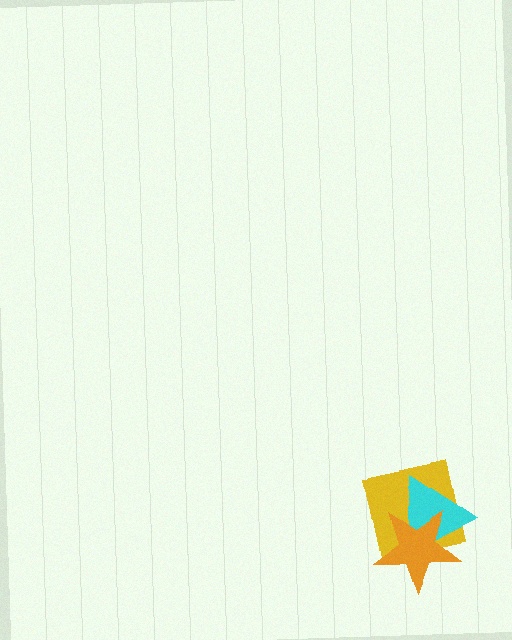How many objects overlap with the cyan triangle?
2 objects overlap with the cyan triangle.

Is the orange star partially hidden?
No, no other shape covers it.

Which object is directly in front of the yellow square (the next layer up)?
The cyan triangle is directly in front of the yellow square.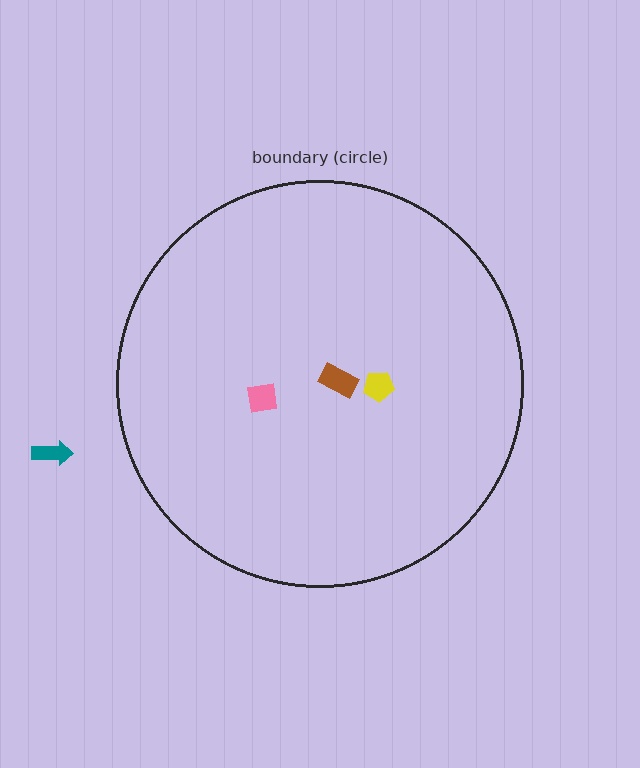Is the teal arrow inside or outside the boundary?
Outside.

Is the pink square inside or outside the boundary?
Inside.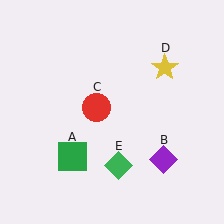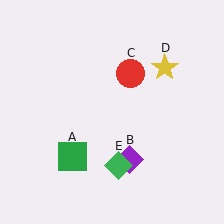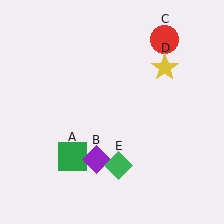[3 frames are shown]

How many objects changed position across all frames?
2 objects changed position: purple diamond (object B), red circle (object C).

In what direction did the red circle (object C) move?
The red circle (object C) moved up and to the right.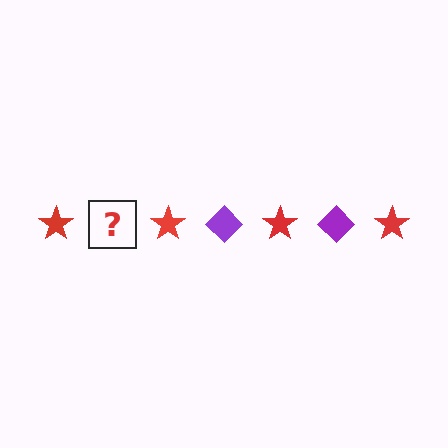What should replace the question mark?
The question mark should be replaced with a purple diamond.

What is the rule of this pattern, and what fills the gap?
The rule is that the pattern alternates between red star and purple diamond. The gap should be filled with a purple diamond.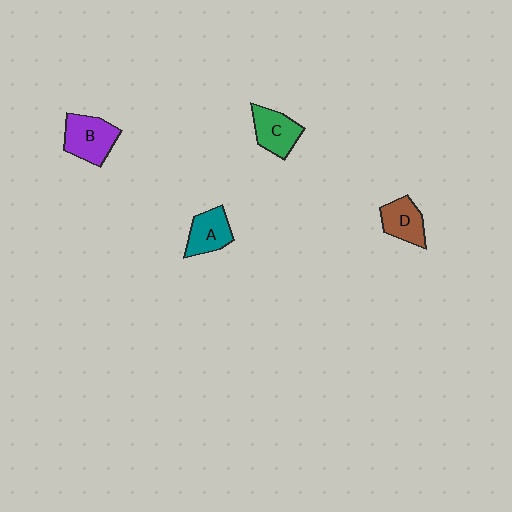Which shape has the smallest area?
Shape D (brown).